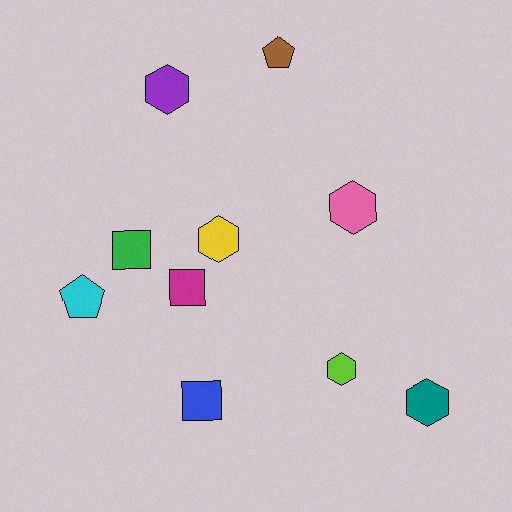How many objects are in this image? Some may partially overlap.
There are 10 objects.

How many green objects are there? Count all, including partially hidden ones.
There is 1 green object.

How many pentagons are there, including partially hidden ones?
There are 2 pentagons.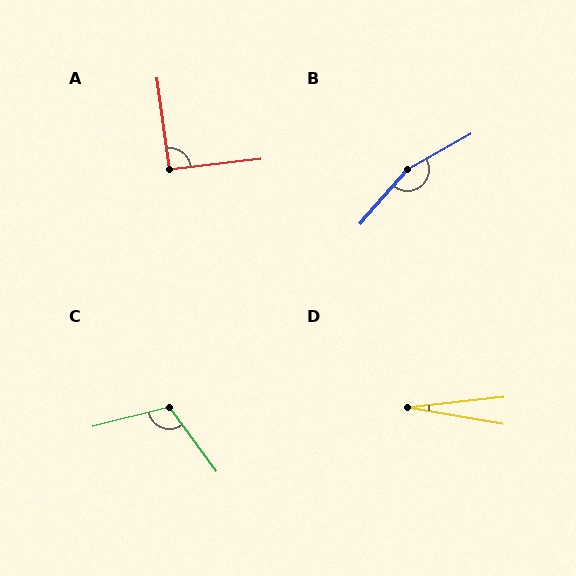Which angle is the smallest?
D, at approximately 16 degrees.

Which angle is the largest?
B, at approximately 161 degrees.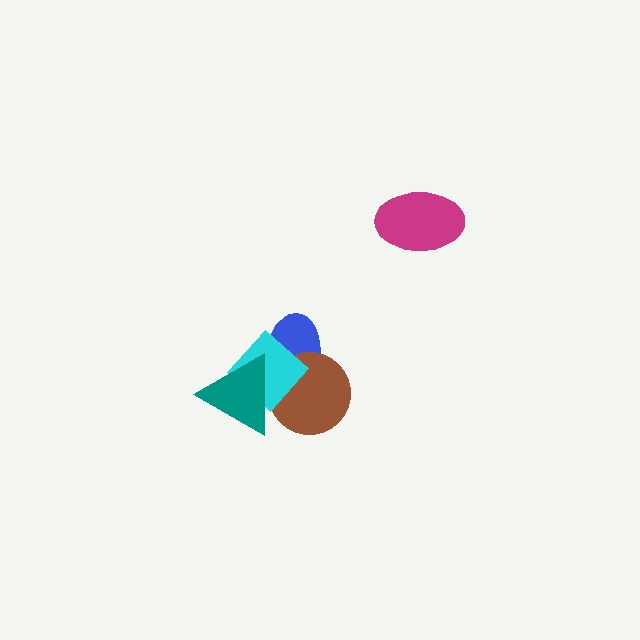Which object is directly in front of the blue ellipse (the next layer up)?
The brown circle is directly in front of the blue ellipse.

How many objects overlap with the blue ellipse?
3 objects overlap with the blue ellipse.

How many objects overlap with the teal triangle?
3 objects overlap with the teal triangle.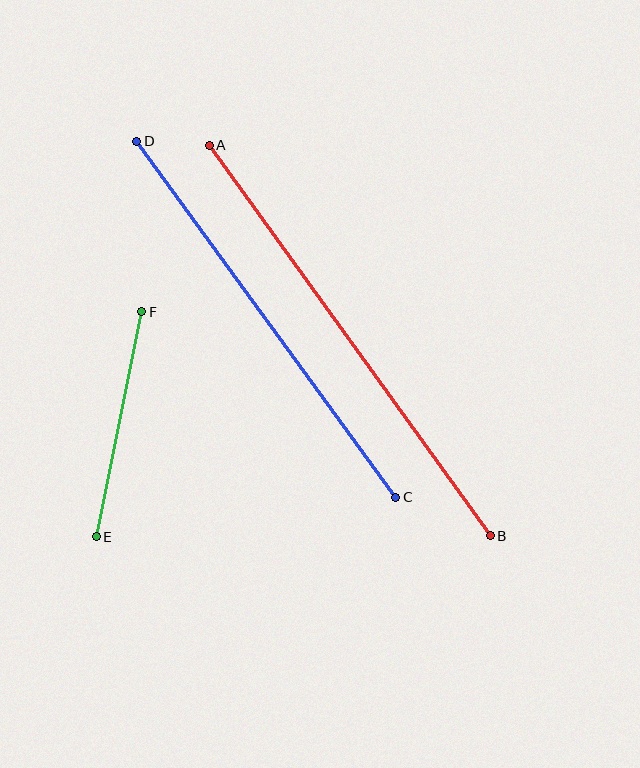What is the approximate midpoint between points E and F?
The midpoint is at approximately (119, 424) pixels.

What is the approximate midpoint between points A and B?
The midpoint is at approximately (350, 341) pixels.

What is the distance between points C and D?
The distance is approximately 440 pixels.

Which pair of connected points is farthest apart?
Points A and B are farthest apart.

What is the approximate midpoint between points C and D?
The midpoint is at approximately (266, 319) pixels.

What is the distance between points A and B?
The distance is approximately 481 pixels.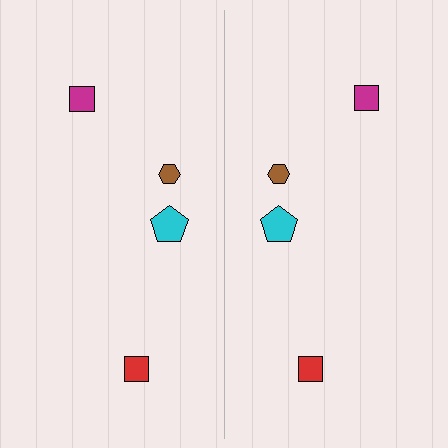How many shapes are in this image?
There are 8 shapes in this image.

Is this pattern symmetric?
Yes, this pattern has bilateral (reflection) symmetry.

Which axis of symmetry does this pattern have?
The pattern has a vertical axis of symmetry running through the center of the image.